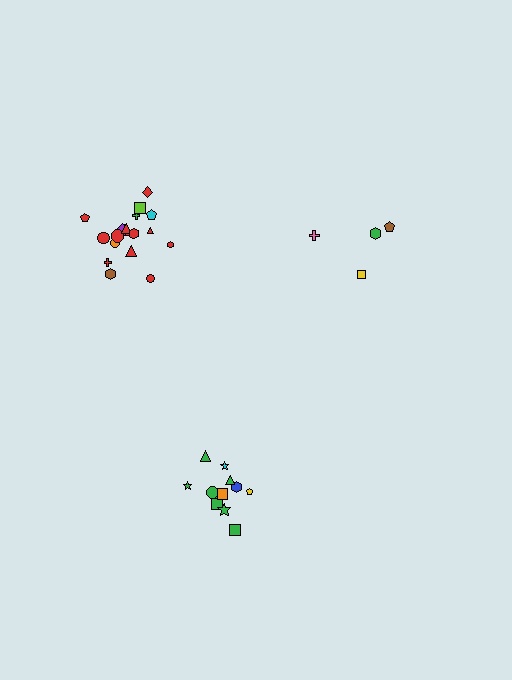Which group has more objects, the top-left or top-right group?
The top-left group.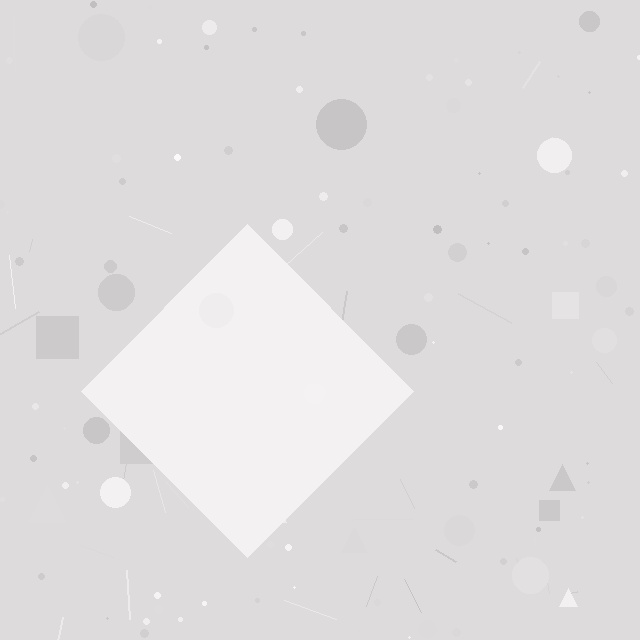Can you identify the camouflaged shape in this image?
The camouflaged shape is a diamond.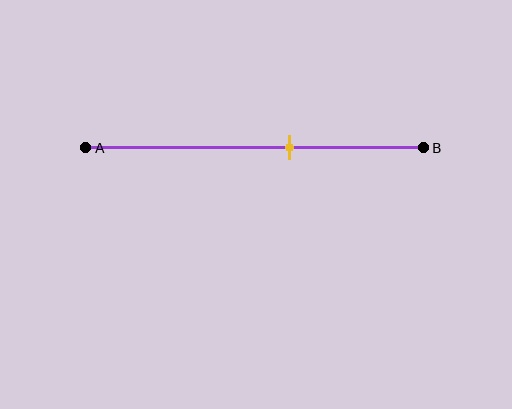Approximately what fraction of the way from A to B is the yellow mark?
The yellow mark is approximately 60% of the way from A to B.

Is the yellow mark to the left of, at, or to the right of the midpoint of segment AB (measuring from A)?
The yellow mark is to the right of the midpoint of segment AB.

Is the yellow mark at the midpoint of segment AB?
No, the mark is at about 60% from A, not at the 50% midpoint.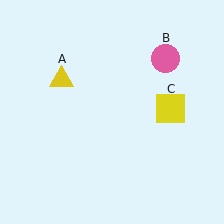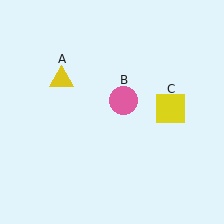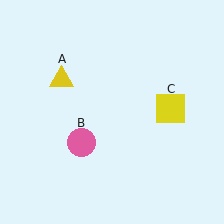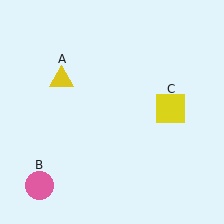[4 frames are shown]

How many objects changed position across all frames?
1 object changed position: pink circle (object B).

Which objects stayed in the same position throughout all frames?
Yellow triangle (object A) and yellow square (object C) remained stationary.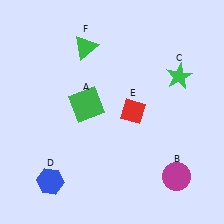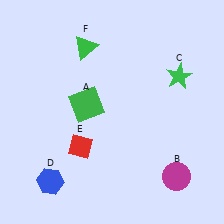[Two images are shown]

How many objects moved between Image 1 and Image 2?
1 object moved between the two images.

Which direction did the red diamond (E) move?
The red diamond (E) moved left.